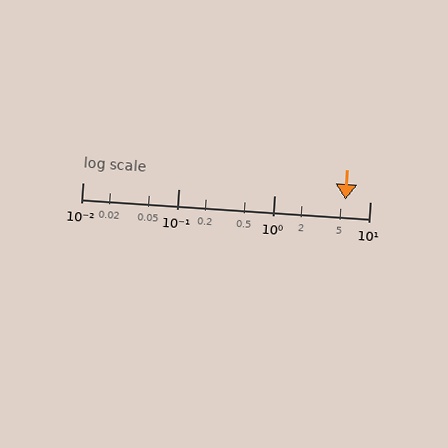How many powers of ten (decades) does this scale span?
The scale spans 3 decades, from 0.01 to 10.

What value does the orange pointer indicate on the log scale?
The pointer indicates approximately 5.6.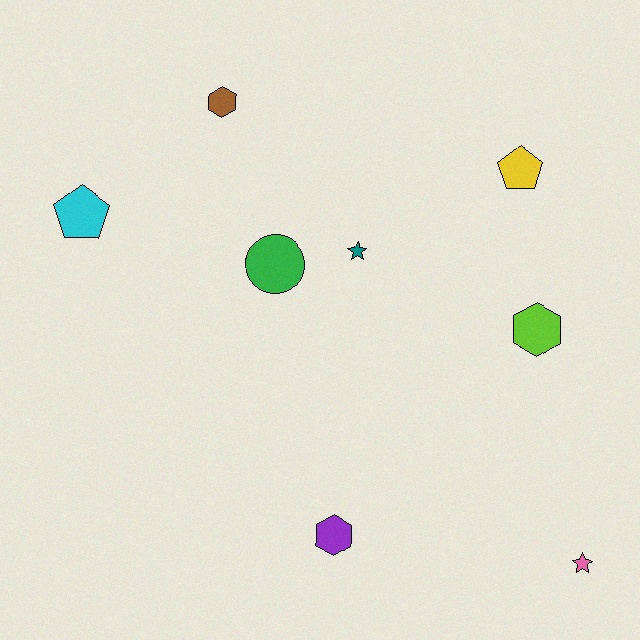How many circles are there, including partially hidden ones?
There is 1 circle.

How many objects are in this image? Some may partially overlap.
There are 8 objects.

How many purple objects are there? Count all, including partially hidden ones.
There is 1 purple object.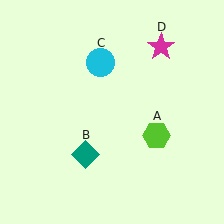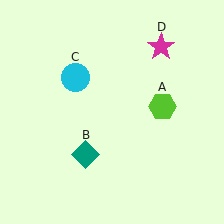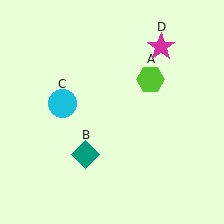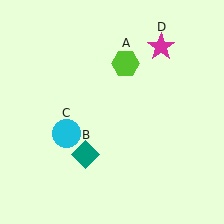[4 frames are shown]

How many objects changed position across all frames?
2 objects changed position: lime hexagon (object A), cyan circle (object C).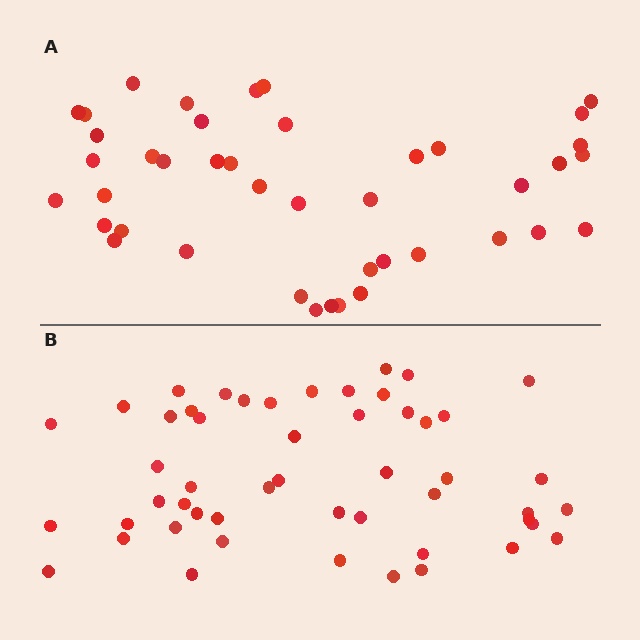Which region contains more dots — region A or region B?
Region B (the bottom region) has more dots.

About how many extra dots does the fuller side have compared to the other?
Region B has roughly 8 or so more dots than region A.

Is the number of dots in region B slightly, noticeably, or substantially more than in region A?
Region B has only slightly more — the two regions are fairly close. The ratio is roughly 1.2 to 1.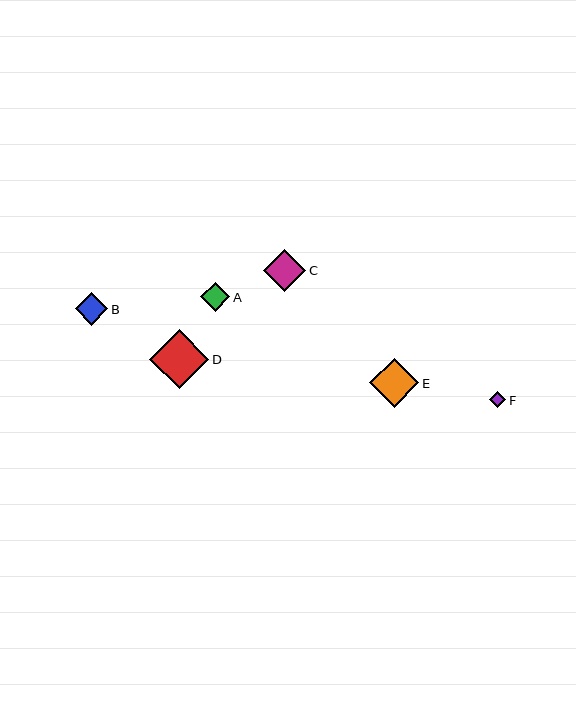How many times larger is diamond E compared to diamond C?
Diamond E is approximately 1.2 times the size of diamond C.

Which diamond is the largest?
Diamond D is the largest with a size of approximately 59 pixels.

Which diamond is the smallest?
Diamond F is the smallest with a size of approximately 16 pixels.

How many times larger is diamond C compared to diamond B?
Diamond C is approximately 1.3 times the size of diamond B.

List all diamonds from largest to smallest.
From largest to smallest: D, E, C, B, A, F.